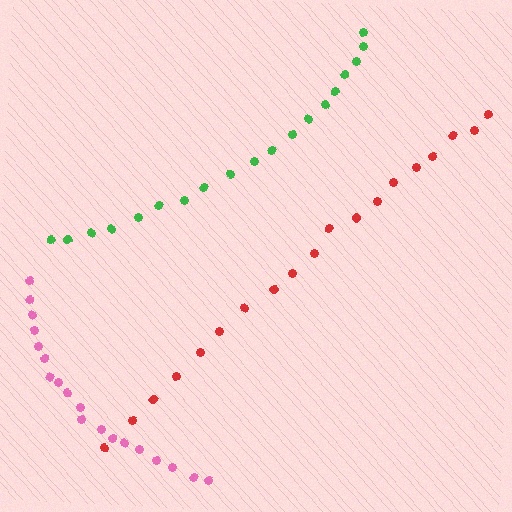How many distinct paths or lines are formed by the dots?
There are 3 distinct paths.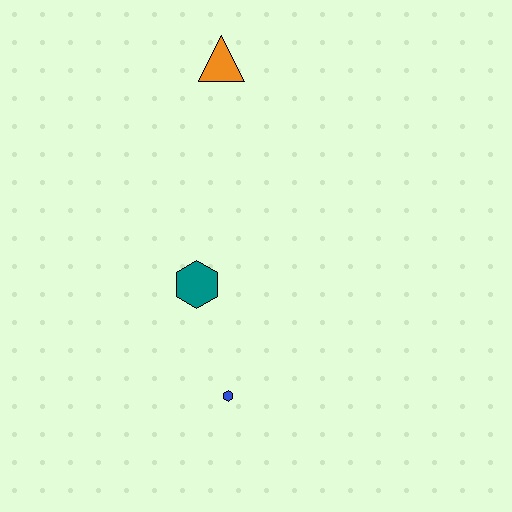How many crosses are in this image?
There are no crosses.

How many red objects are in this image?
There are no red objects.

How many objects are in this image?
There are 3 objects.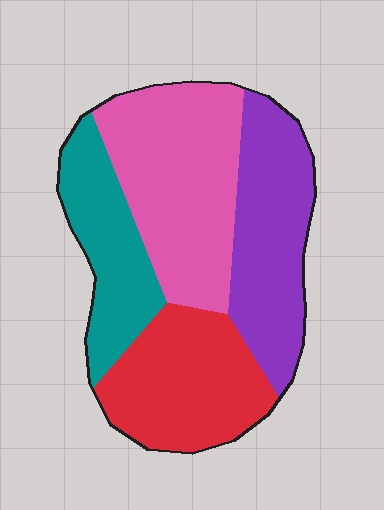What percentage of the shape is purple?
Purple takes up about one quarter (1/4) of the shape.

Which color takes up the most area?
Pink, at roughly 30%.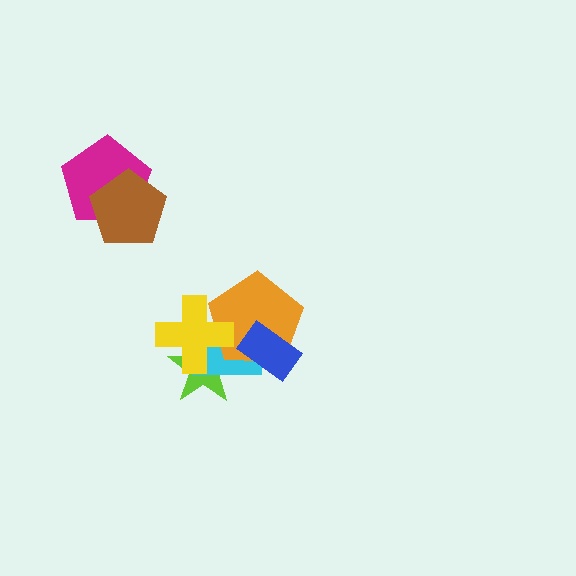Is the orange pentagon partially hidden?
Yes, it is partially covered by another shape.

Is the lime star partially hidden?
Yes, it is partially covered by another shape.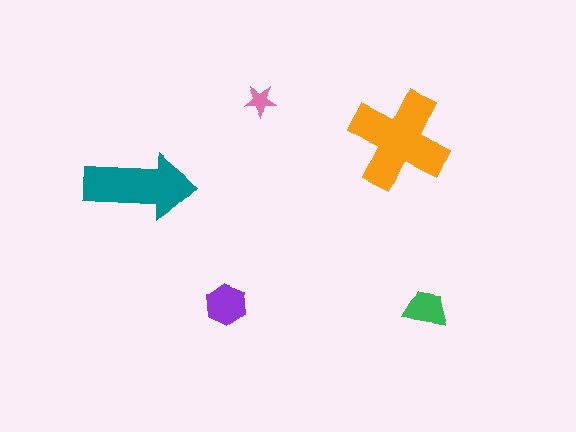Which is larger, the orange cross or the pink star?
The orange cross.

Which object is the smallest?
The pink star.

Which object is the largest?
The orange cross.